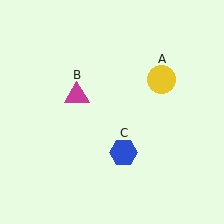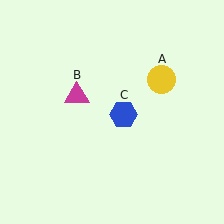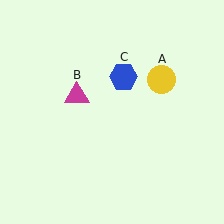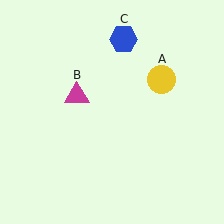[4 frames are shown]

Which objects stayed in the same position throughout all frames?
Yellow circle (object A) and magenta triangle (object B) remained stationary.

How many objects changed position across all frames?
1 object changed position: blue hexagon (object C).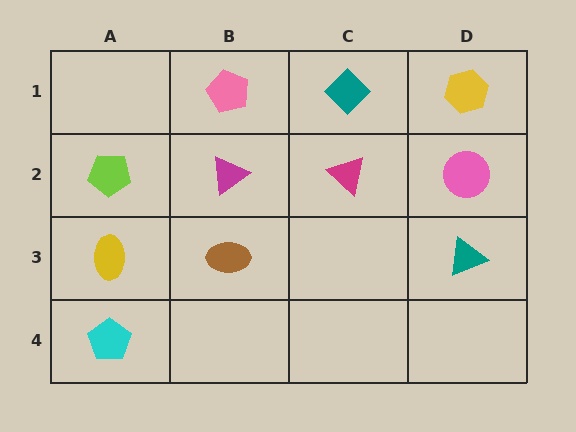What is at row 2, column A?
A lime pentagon.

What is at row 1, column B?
A pink pentagon.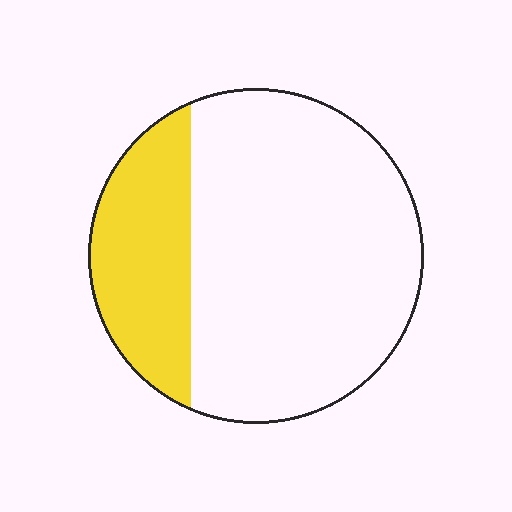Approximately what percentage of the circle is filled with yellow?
Approximately 25%.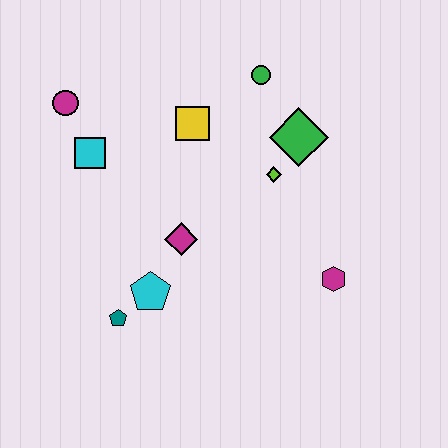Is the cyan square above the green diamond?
No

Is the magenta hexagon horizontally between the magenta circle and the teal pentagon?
No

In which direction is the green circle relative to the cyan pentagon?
The green circle is above the cyan pentagon.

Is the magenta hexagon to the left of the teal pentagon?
No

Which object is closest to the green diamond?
The lime diamond is closest to the green diamond.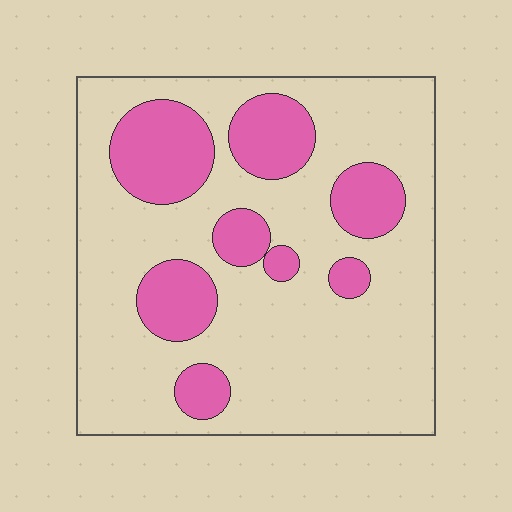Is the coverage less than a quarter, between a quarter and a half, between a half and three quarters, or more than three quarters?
Between a quarter and a half.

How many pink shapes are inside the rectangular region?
8.